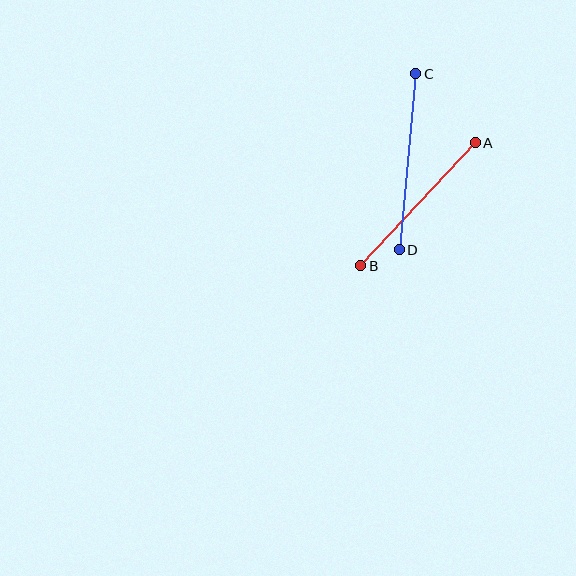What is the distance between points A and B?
The distance is approximately 168 pixels.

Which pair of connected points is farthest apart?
Points C and D are farthest apart.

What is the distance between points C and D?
The distance is approximately 177 pixels.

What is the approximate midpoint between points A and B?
The midpoint is at approximately (418, 204) pixels.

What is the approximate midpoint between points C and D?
The midpoint is at approximately (408, 162) pixels.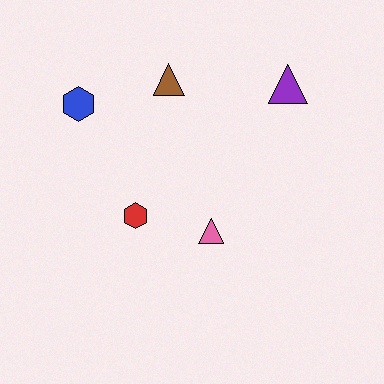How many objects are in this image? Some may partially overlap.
There are 5 objects.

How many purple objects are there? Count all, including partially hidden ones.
There is 1 purple object.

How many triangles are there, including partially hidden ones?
There are 3 triangles.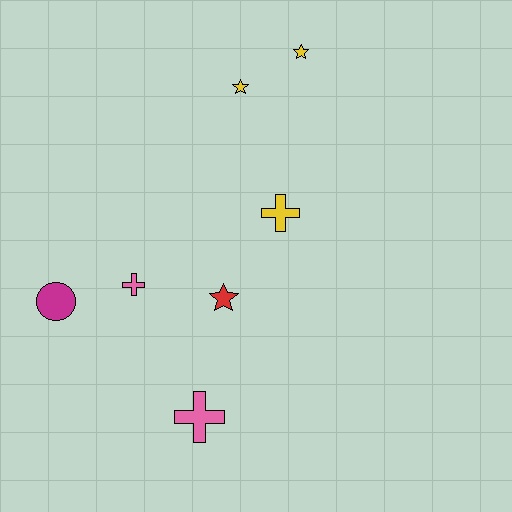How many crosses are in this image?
There are 3 crosses.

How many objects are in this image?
There are 7 objects.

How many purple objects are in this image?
There are no purple objects.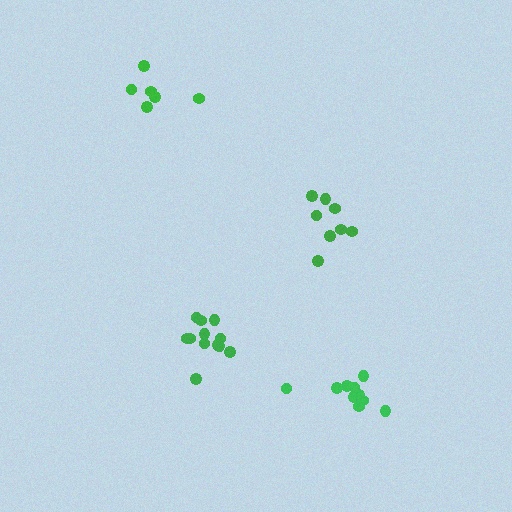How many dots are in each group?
Group 1: 11 dots, Group 2: 12 dots, Group 3: 6 dots, Group 4: 9 dots (38 total).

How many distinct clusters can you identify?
There are 4 distinct clusters.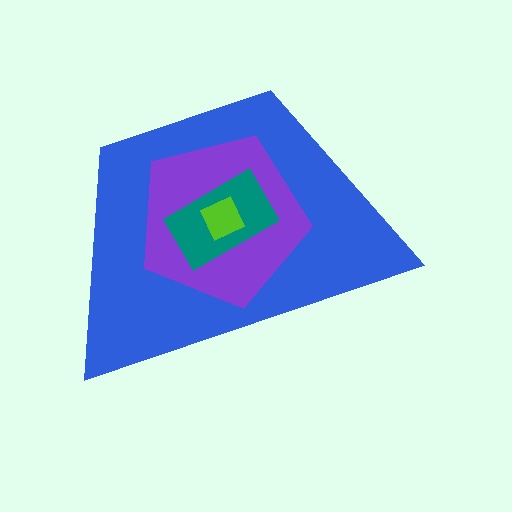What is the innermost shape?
The lime diamond.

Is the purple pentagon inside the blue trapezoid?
Yes.